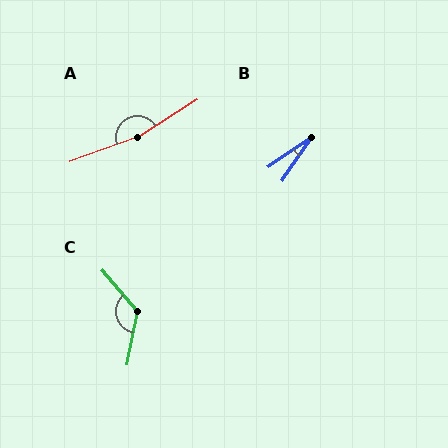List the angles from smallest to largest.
B (21°), C (128°), A (167°).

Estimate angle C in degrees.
Approximately 128 degrees.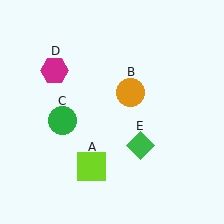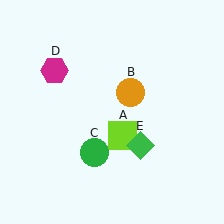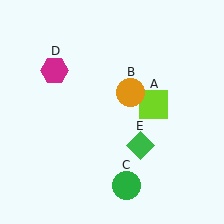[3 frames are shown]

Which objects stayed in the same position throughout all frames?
Orange circle (object B) and magenta hexagon (object D) and green diamond (object E) remained stationary.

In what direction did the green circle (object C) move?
The green circle (object C) moved down and to the right.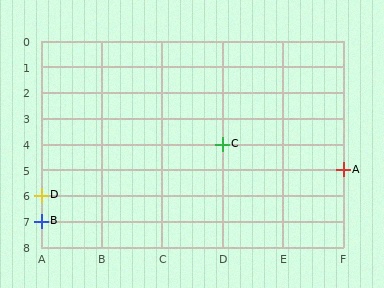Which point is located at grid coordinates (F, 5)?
Point A is at (F, 5).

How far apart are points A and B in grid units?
Points A and B are 5 columns and 2 rows apart (about 5.4 grid units diagonally).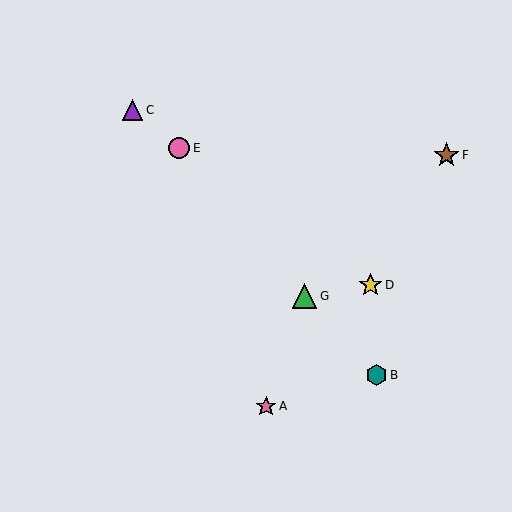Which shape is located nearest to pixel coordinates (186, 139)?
The pink circle (labeled E) at (179, 148) is nearest to that location.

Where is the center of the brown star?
The center of the brown star is at (446, 155).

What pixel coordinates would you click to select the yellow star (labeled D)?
Click at (371, 285) to select the yellow star D.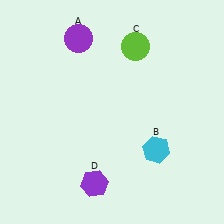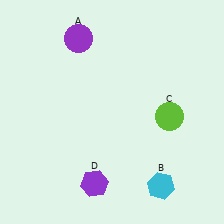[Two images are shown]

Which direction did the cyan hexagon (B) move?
The cyan hexagon (B) moved down.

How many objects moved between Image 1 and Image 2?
2 objects moved between the two images.